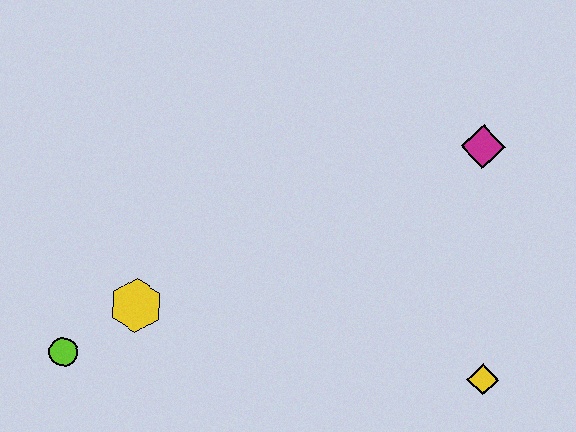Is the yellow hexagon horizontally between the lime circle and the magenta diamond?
Yes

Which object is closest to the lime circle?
The yellow hexagon is closest to the lime circle.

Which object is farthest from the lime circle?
The magenta diamond is farthest from the lime circle.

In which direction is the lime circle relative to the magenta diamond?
The lime circle is to the left of the magenta diamond.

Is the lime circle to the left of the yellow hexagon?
Yes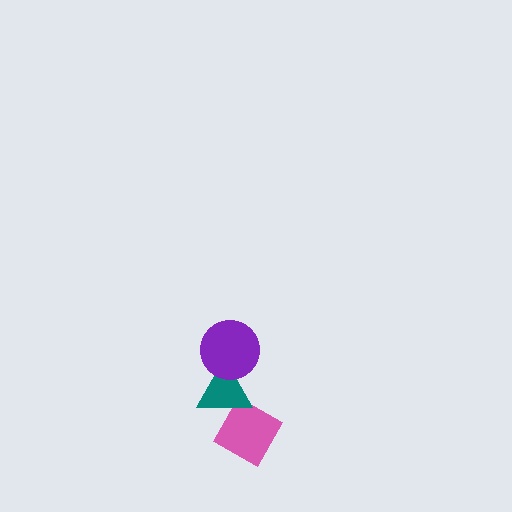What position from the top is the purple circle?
The purple circle is 1st from the top.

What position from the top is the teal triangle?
The teal triangle is 2nd from the top.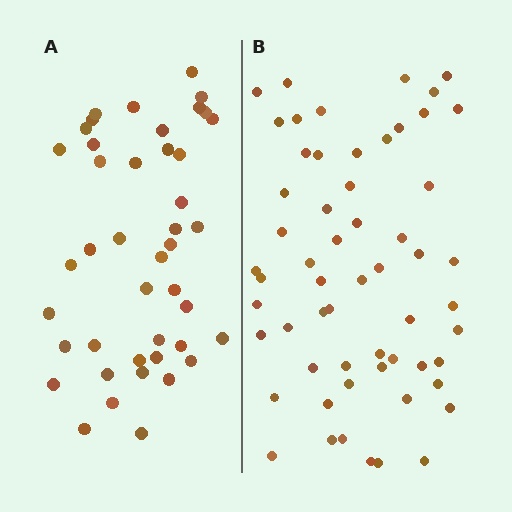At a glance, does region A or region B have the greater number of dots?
Region B (the right region) has more dots.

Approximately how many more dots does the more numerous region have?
Region B has approximately 15 more dots than region A.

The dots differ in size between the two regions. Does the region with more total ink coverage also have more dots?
No. Region A has more total ink coverage because its dots are larger, but region B actually contains more individual dots. Total area can be misleading — the number of items is what matters here.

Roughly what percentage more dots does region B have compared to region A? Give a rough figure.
About 35% more.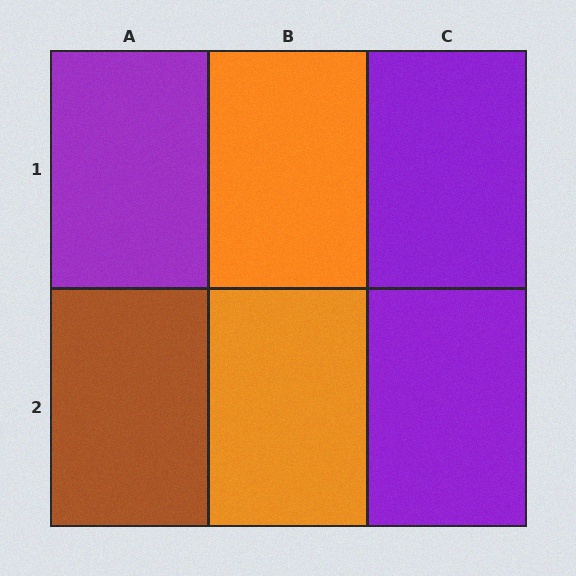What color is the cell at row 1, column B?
Orange.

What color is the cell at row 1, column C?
Purple.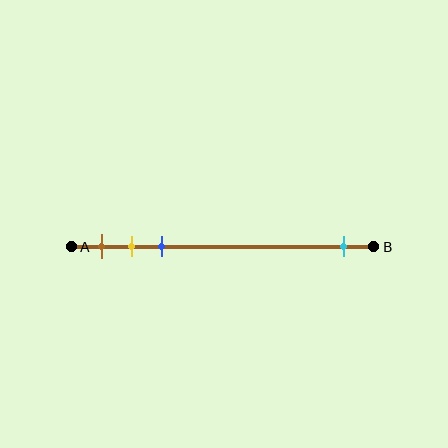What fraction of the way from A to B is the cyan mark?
The cyan mark is approximately 90% (0.9) of the way from A to B.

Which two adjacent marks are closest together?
The yellow and blue marks are the closest adjacent pair.